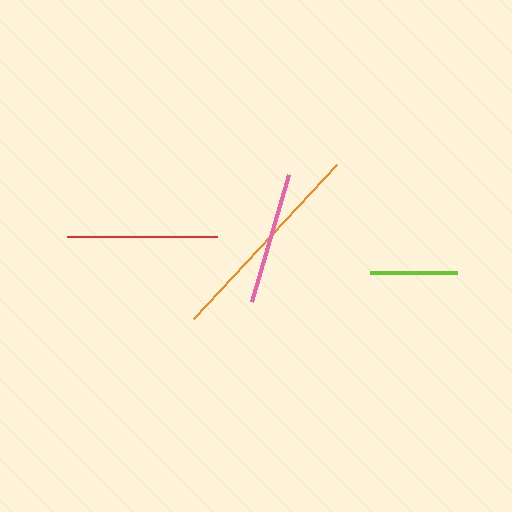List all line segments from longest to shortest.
From longest to shortest: orange, red, pink, lime.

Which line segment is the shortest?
The lime line is the shortest at approximately 87 pixels.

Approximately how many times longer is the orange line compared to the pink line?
The orange line is approximately 1.6 times the length of the pink line.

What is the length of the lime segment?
The lime segment is approximately 87 pixels long.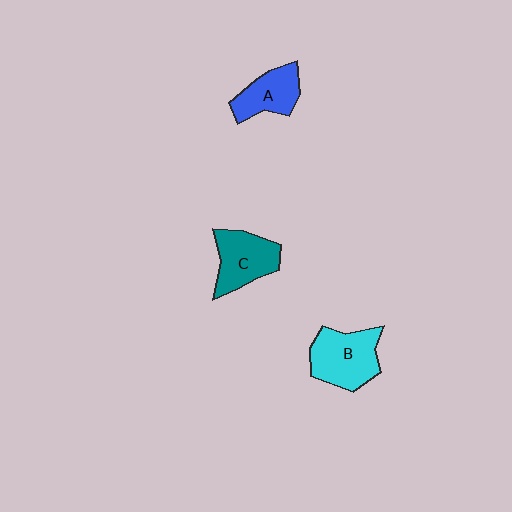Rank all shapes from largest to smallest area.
From largest to smallest: B (cyan), C (teal), A (blue).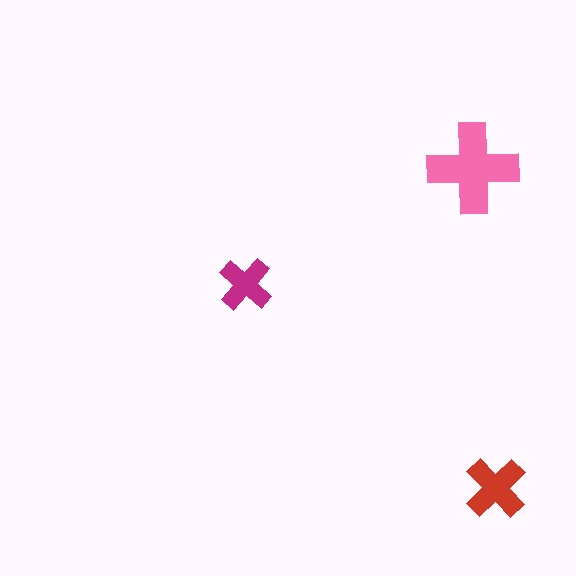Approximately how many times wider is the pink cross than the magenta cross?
About 1.5 times wider.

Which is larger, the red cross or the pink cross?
The pink one.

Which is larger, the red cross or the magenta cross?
The red one.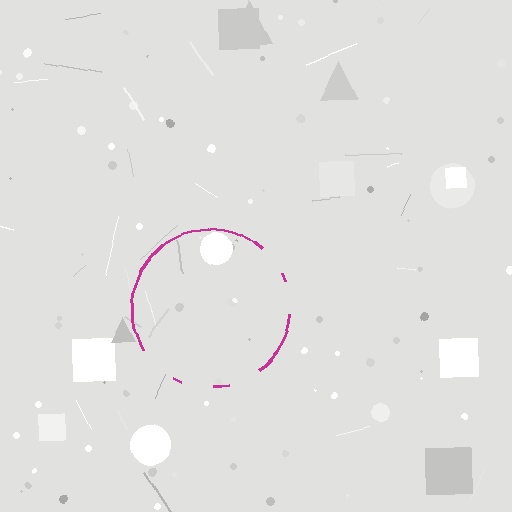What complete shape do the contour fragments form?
The contour fragments form a circle.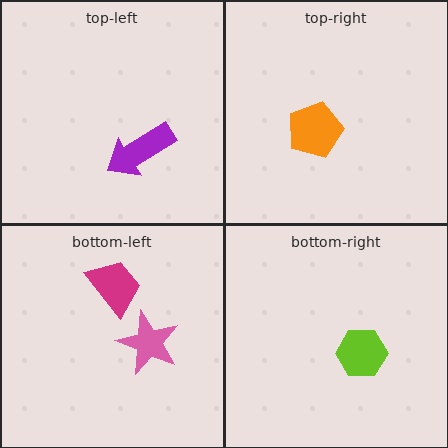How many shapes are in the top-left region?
1.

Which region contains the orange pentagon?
The top-right region.